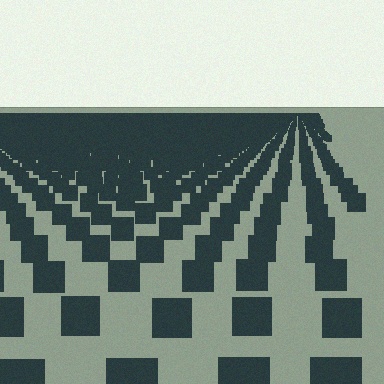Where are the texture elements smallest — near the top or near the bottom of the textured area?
Near the top.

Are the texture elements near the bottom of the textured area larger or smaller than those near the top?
Larger. Near the bottom, elements are closer to the viewer and appear at a bigger on-screen size.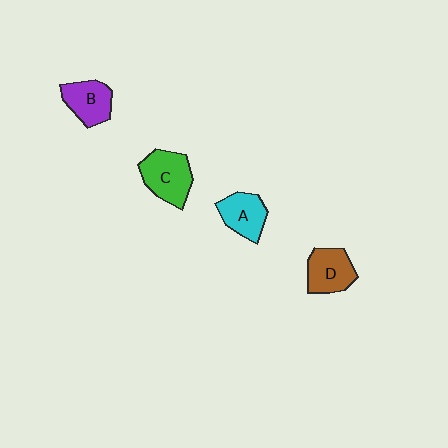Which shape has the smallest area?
Shape A (cyan).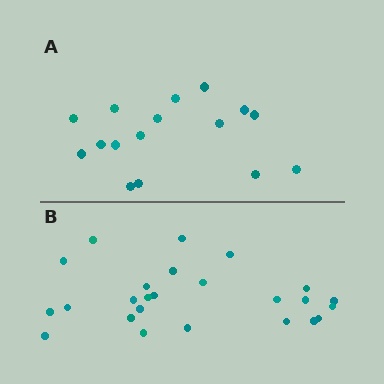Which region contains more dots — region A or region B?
Region B (the bottom region) has more dots.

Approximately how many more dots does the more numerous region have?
Region B has roughly 8 or so more dots than region A.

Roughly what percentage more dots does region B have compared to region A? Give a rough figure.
About 55% more.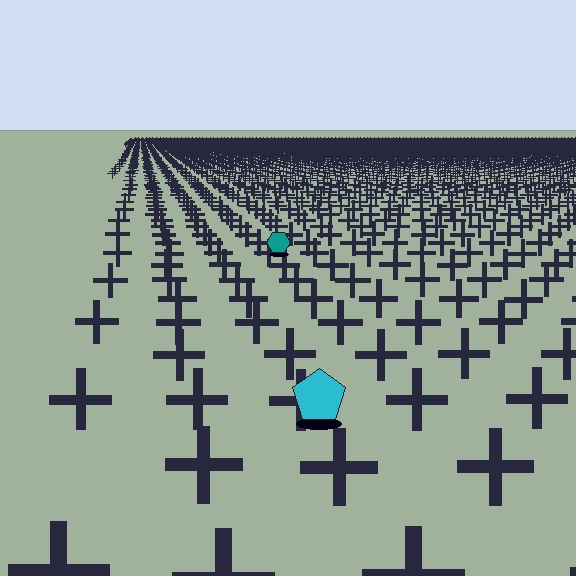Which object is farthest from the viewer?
The teal hexagon is farthest from the viewer. It appears smaller and the ground texture around it is denser.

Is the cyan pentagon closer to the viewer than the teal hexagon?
Yes. The cyan pentagon is closer — you can tell from the texture gradient: the ground texture is coarser near it.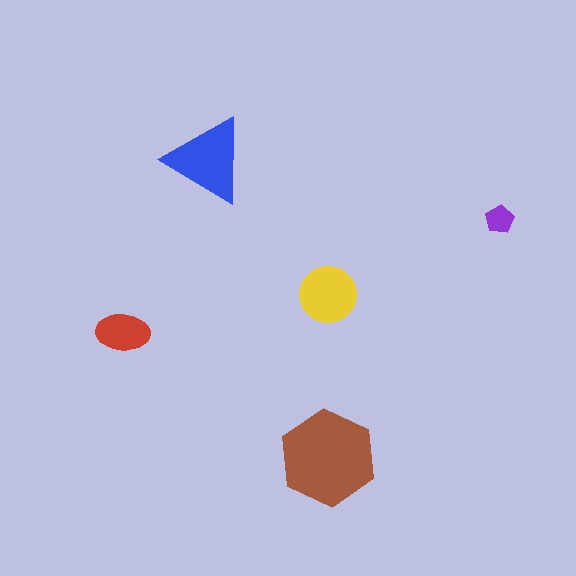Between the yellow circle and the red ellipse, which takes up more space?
The yellow circle.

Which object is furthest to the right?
The purple pentagon is rightmost.